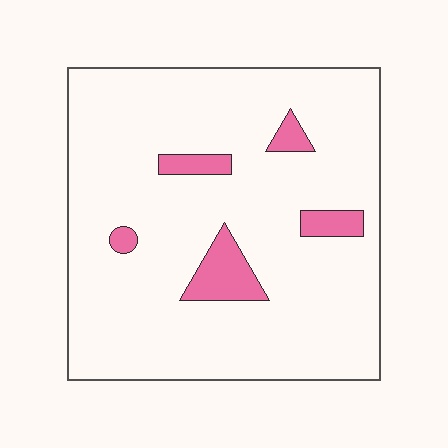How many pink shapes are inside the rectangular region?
5.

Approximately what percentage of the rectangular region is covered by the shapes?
Approximately 10%.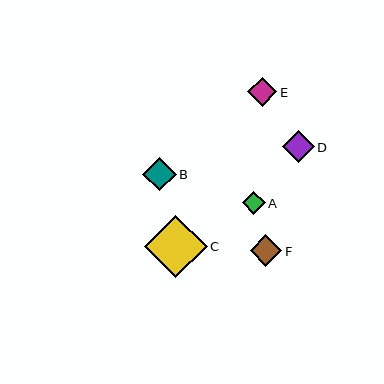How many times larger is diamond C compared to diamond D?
Diamond C is approximately 2.0 times the size of diamond D.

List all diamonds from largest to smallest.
From largest to smallest: C, B, D, F, E, A.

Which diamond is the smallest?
Diamond A is the smallest with a size of approximately 23 pixels.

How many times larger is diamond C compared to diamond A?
Diamond C is approximately 2.7 times the size of diamond A.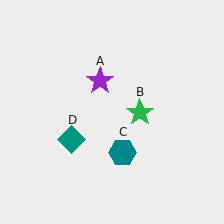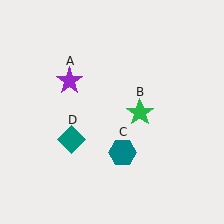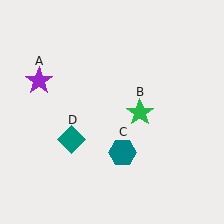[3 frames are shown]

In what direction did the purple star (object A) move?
The purple star (object A) moved left.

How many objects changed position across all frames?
1 object changed position: purple star (object A).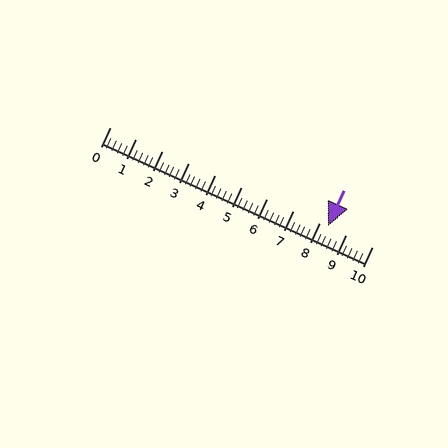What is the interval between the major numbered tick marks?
The major tick marks are spaced 1 units apart.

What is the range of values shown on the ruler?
The ruler shows values from 0 to 10.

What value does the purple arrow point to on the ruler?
The purple arrow points to approximately 8.3.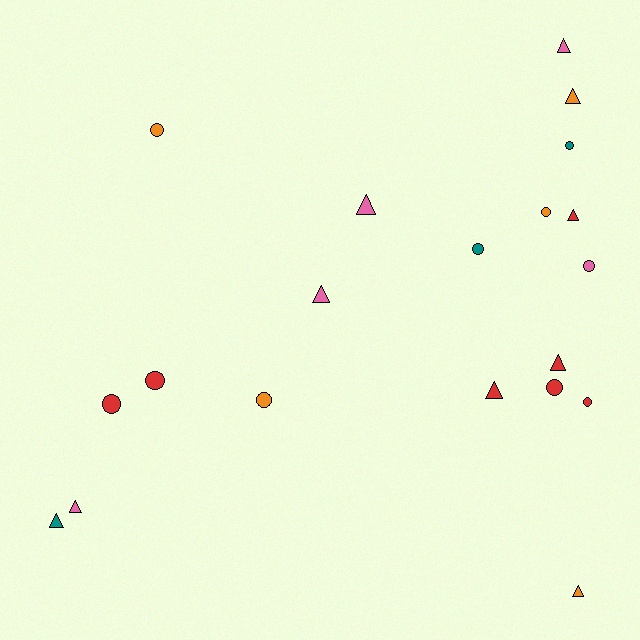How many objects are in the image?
There are 20 objects.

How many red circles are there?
There are 4 red circles.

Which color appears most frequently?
Red, with 7 objects.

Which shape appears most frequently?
Circle, with 10 objects.